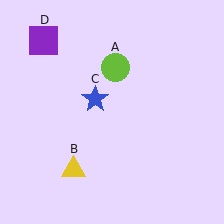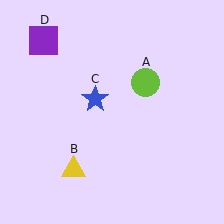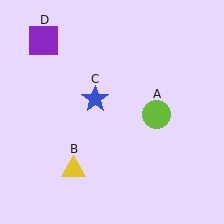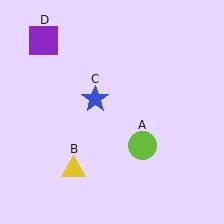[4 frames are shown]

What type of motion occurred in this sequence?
The lime circle (object A) rotated clockwise around the center of the scene.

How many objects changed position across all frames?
1 object changed position: lime circle (object A).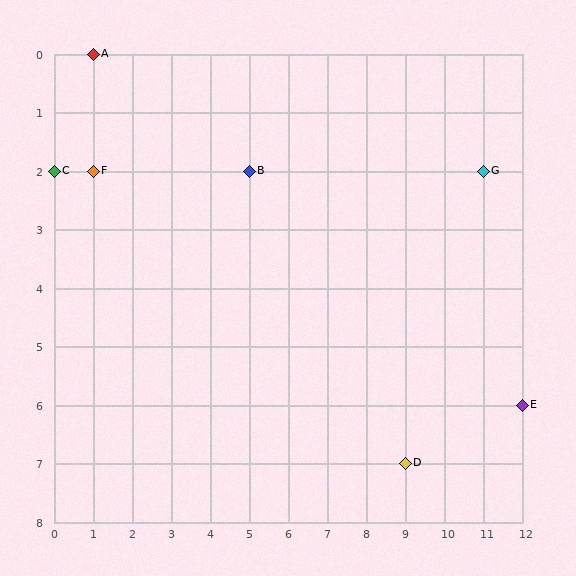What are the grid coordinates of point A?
Point A is at grid coordinates (1, 0).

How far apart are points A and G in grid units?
Points A and G are 10 columns and 2 rows apart (about 10.2 grid units diagonally).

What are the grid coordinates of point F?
Point F is at grid coordinates (1, 2).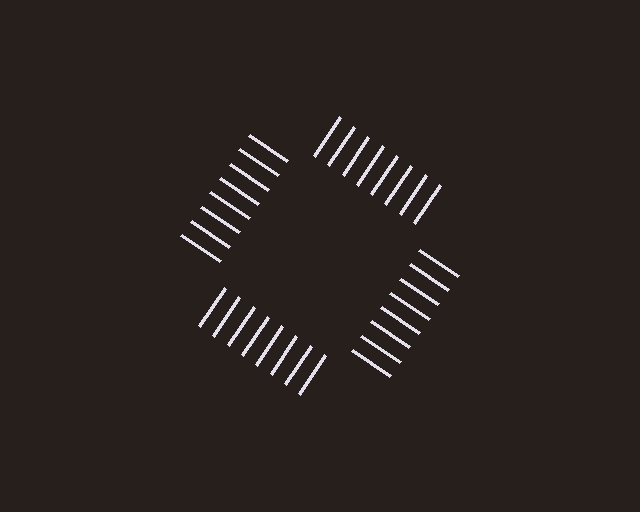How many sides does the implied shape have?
4 sides — the line-ends trace a square.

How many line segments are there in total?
32 — 8 along each of the 4 edges.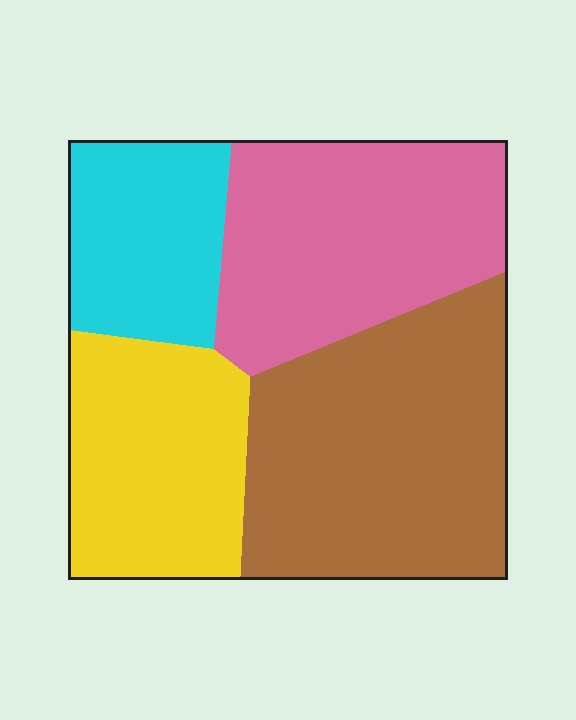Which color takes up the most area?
Brown, at roughly 35%.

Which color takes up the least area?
Cyan, at roughly 15%.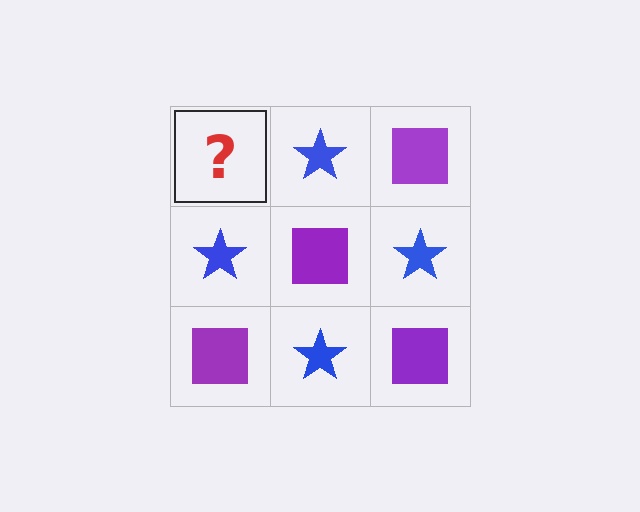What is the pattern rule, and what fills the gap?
The rule is that it alternates purple square and blue star in a checkerboard pattern. The gap should be filled with a purple square.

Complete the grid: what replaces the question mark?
The question mark should be replaced with a purple square.